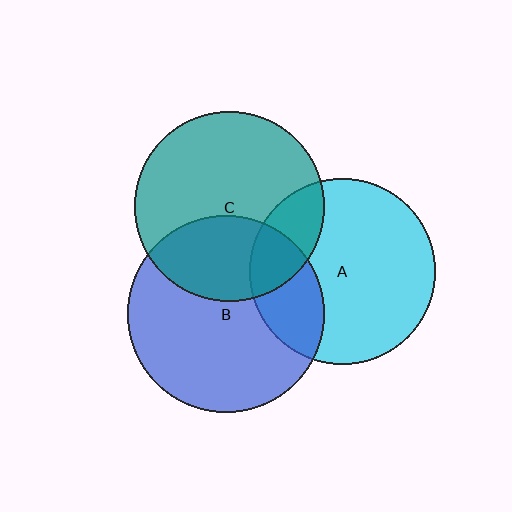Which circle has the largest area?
Circle B (blue).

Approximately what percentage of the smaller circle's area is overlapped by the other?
Approximately 25%.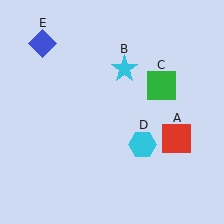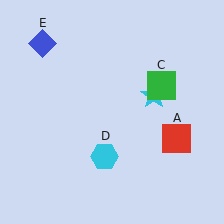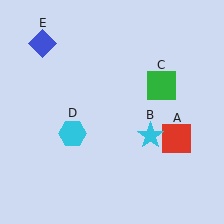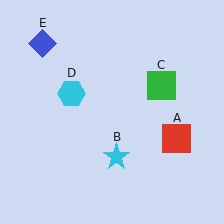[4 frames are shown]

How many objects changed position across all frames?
2 objects changed position: cyan star (object B), cyan hexagon (object D).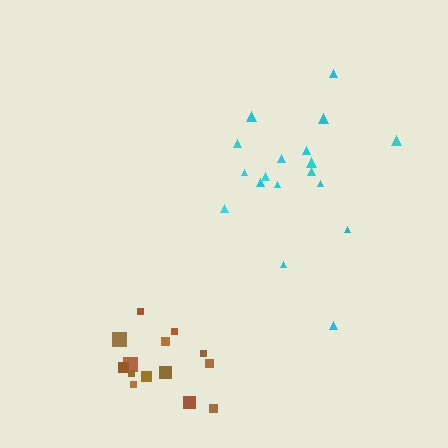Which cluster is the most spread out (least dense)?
Cyan.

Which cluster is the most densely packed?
Brown.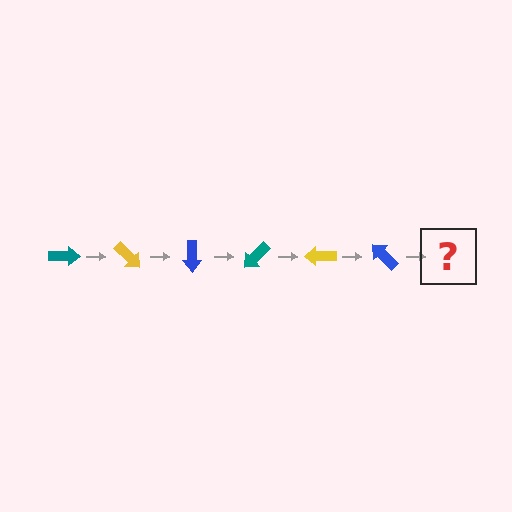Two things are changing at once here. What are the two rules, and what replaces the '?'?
The two rules are that it rotates 45 degrees each step and the color cycles through teal, yellow, and blue. The '?' should be a teal arrow, rotated 270 degrees from the start.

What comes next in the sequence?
The next element should be a teal arrow, rotated 270 degrees from the start.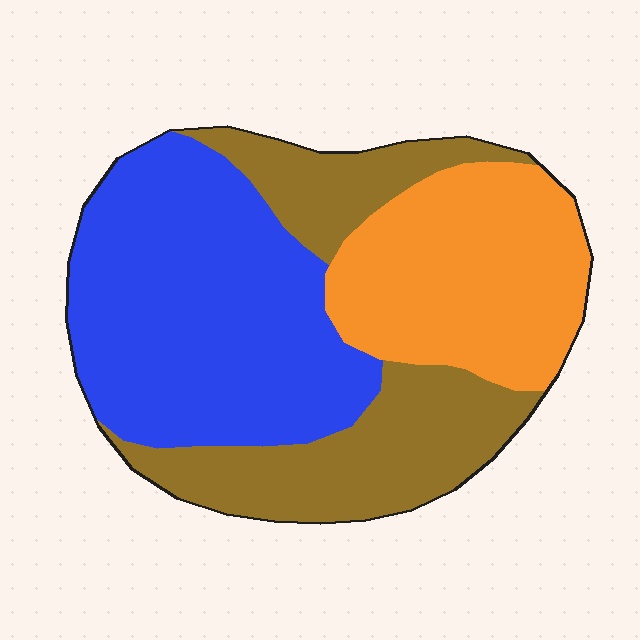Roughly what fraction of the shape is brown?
Brown covers 31% of the shape.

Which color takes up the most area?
Blue, at roughly 40%.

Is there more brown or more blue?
Blue.